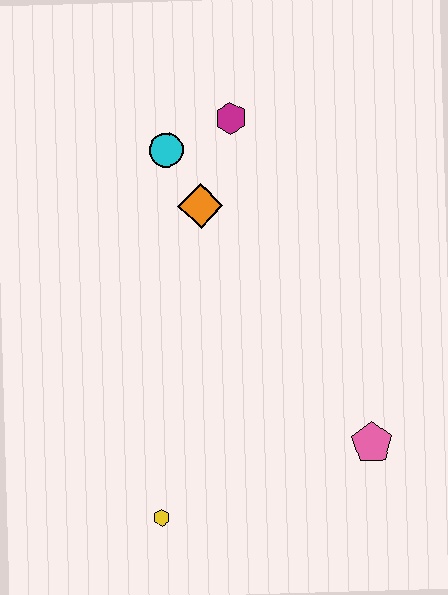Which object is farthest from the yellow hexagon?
The magenta hexagon is farthest from the yellow hexagon.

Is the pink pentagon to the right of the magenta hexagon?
Yes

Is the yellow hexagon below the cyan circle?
Yes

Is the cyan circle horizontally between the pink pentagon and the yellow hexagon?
Yes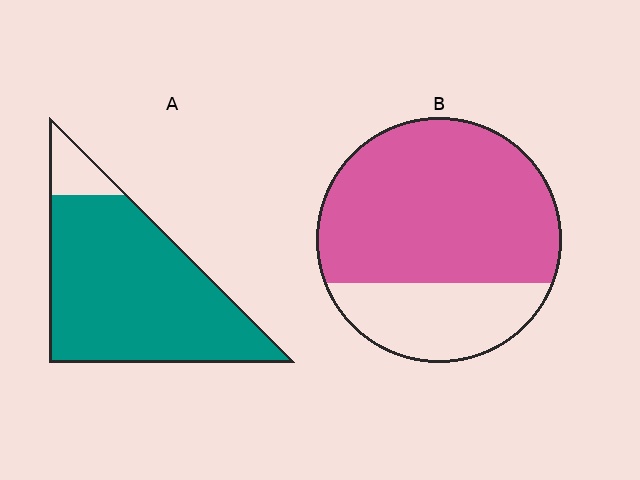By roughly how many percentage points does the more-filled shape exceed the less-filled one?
By roughly 20 percentage points (A over B).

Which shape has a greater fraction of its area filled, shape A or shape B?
Shape A.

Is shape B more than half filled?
Yes.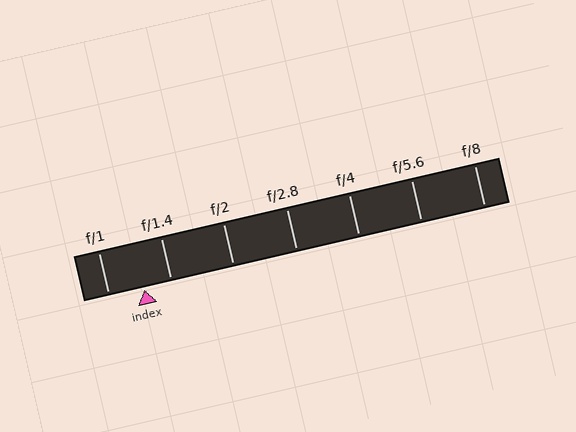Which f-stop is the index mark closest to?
The index mark is closest to f/1.4.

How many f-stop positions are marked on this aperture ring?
There are 7 f-stop positions marked.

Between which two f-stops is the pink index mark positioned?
The index mark is between f/1 and f/1.4.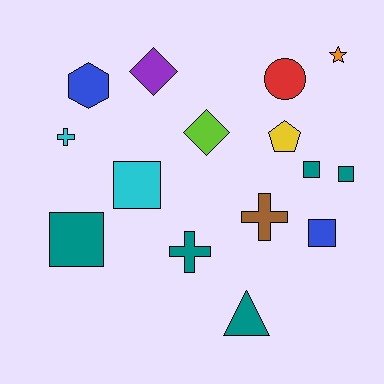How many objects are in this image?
There are 15 objects.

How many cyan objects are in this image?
There are 2 cyan objects.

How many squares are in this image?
There are 5 squares.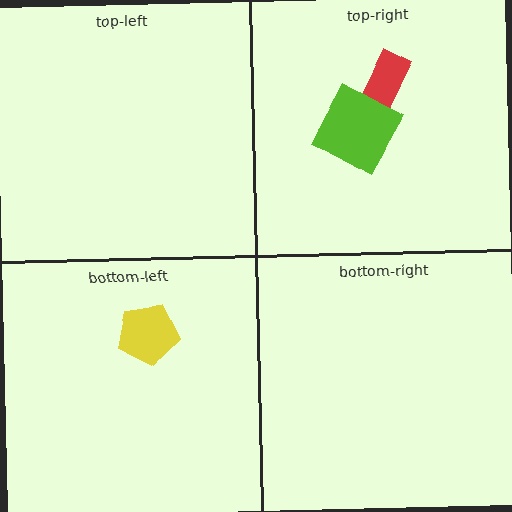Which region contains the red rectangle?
The top-right region.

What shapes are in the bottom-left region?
The yellow pentagon.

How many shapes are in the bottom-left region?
1.